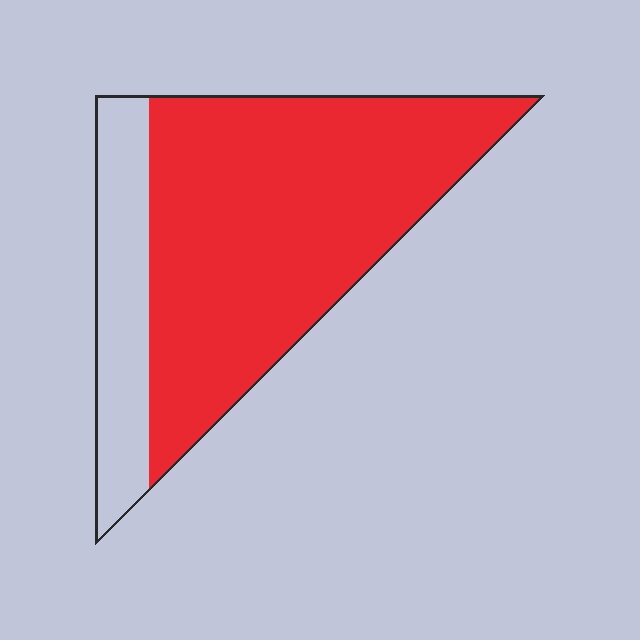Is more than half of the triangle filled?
Yes.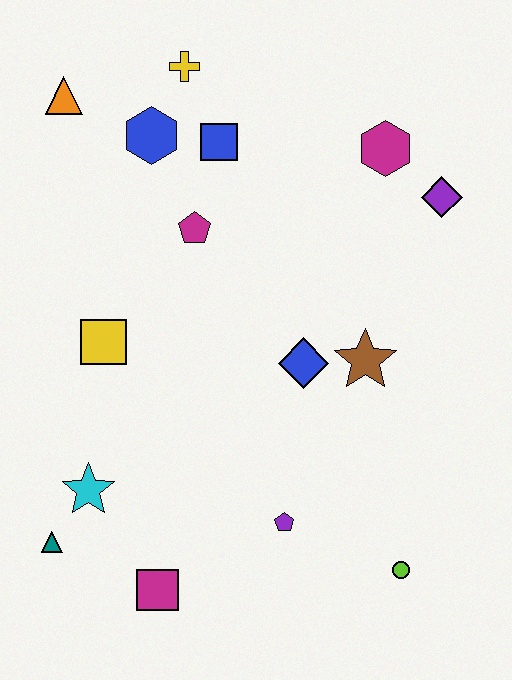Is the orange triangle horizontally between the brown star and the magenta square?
No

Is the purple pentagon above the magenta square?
Yes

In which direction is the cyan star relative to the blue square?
The cyan star is below the blue square.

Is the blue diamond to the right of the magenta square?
Yes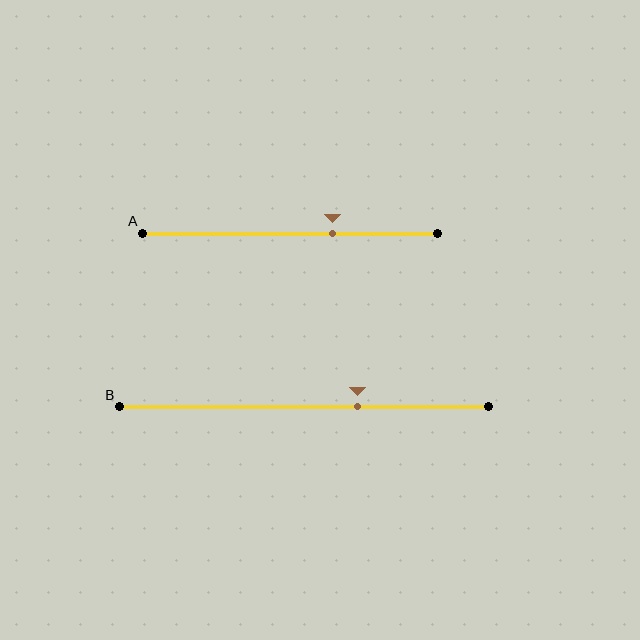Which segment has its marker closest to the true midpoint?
Segment A has its marker closest to the true midpoint.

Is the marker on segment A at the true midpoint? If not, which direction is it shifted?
No, the marker on segment A is shifted to the right by about 14% of the segment length.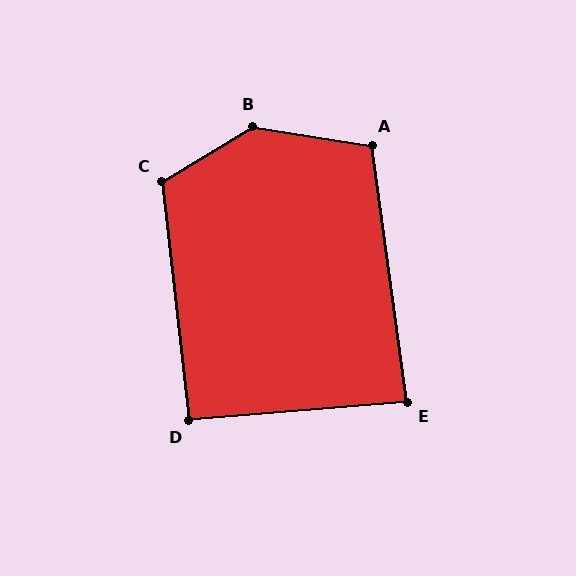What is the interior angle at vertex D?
Approximately 92 degrees (approximately right).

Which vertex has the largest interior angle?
B, at approximately 140 degrees.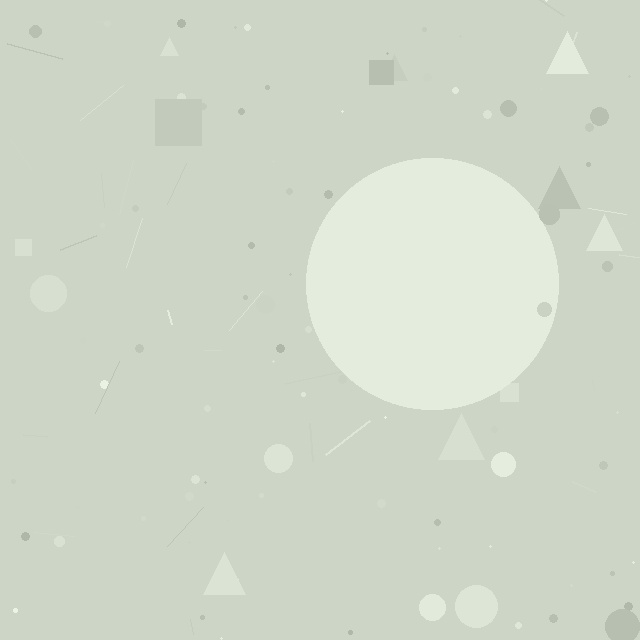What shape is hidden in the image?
A circle is hidden in the image.